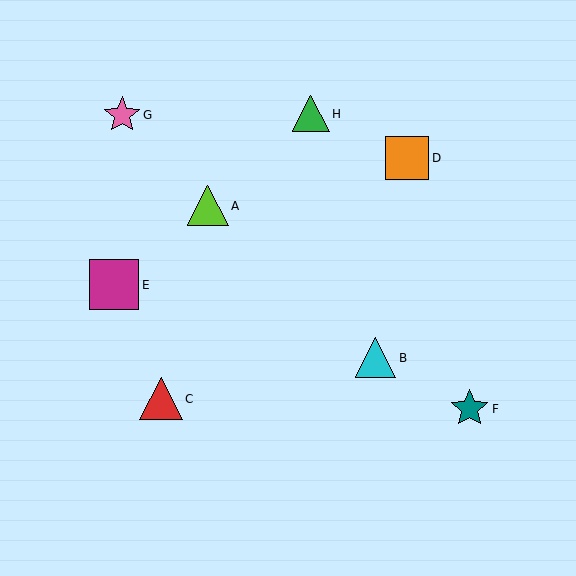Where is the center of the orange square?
The center of the orange square is at (407, 158).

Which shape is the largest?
The magenta square (labeled E) is the largest.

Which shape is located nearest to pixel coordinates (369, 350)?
The cyan triangle (labeled B) at (376, 358) is nearest to that location.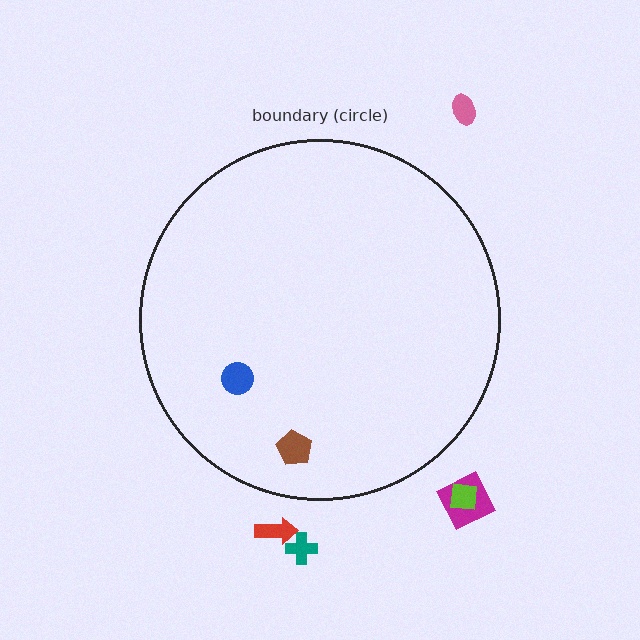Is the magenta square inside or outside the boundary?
Outside.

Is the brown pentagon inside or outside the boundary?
Inside.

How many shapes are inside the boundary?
2 inside, 5 outside.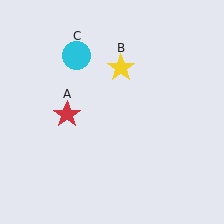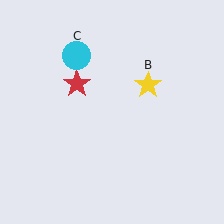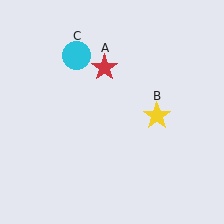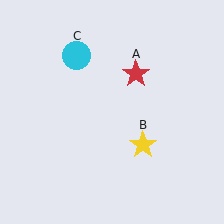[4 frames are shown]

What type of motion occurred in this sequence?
The red star (object A), yellow star (object B) rotated clockwise around the center of the scene.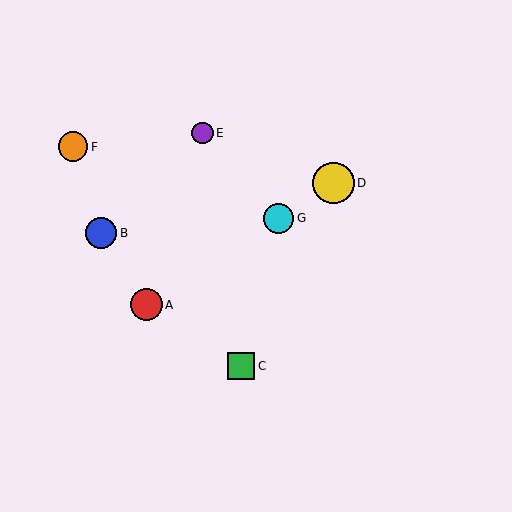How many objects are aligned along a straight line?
3 objects (A, D, G) are aligned along a straight line.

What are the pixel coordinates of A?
Object A is at (146, 305).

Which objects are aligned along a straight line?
Objects A, D, G are aligned along a straight line.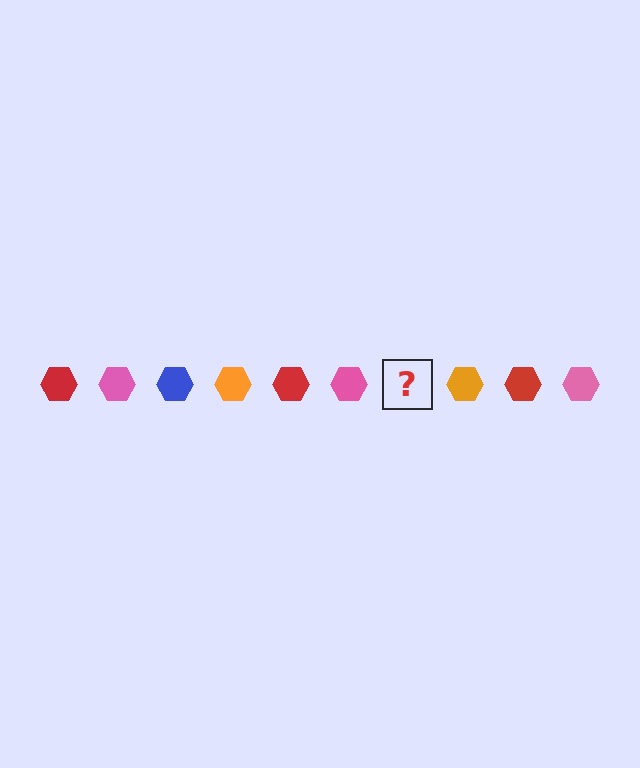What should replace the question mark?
The question mark should be replaced with a blue hexagon.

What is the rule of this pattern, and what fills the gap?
The rule is that the pattern cycles through red, pink, blue, orange hexagons. The gap should be filled with a blue hexagon.